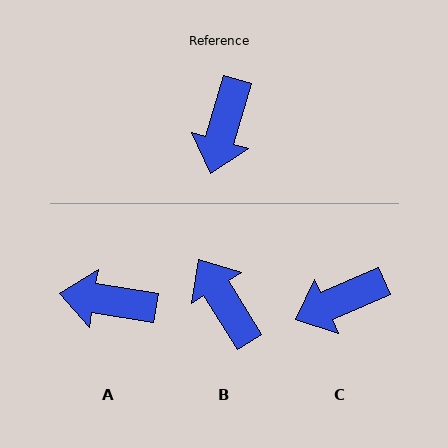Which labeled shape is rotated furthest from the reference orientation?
B, about 132 degrees away.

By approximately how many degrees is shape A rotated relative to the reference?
Approximately 83 degrees clockwise.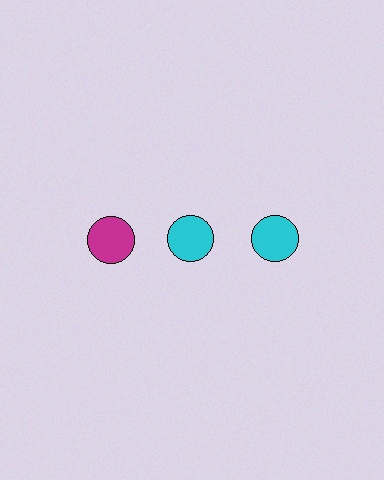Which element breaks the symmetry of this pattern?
The magenta circle in the top row, leftmost column breaks the symmetry. All other shapes are cyan circles.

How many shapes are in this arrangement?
There are 3 shapes arranged in a grid pattern.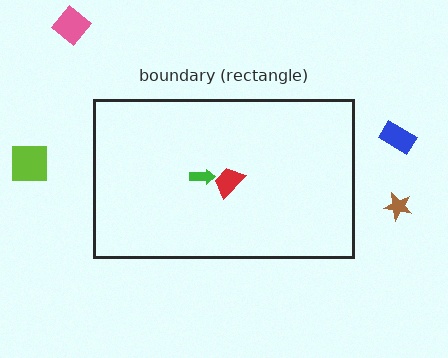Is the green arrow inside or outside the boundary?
Inside.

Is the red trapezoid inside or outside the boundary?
Inside.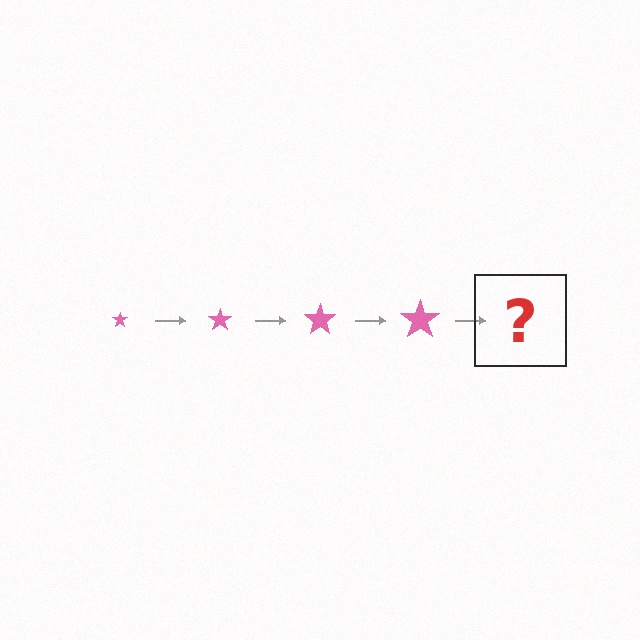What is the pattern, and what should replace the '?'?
The pattern is that the star gets progressively larger each step. The '?' should be a pink star, larger than the previous one.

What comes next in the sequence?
The next element should be a pink star, larger than the previous one.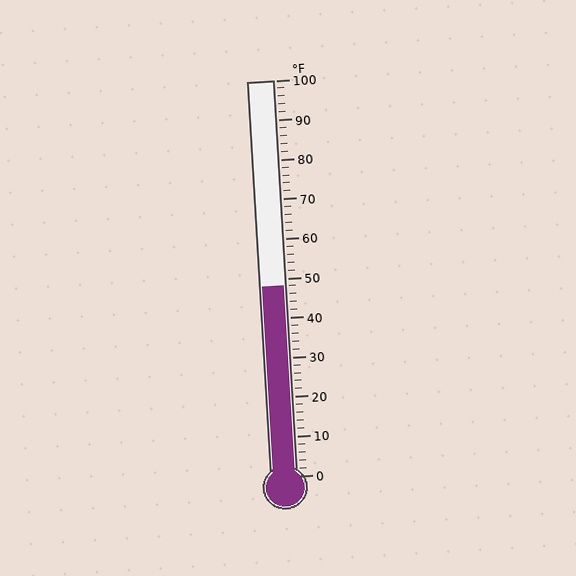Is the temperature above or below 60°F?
The temperature is below 60°F.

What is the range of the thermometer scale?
The thermometer scale ranges from 0°F to 100°F.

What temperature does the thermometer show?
The thermometer shows approximately 48°F.